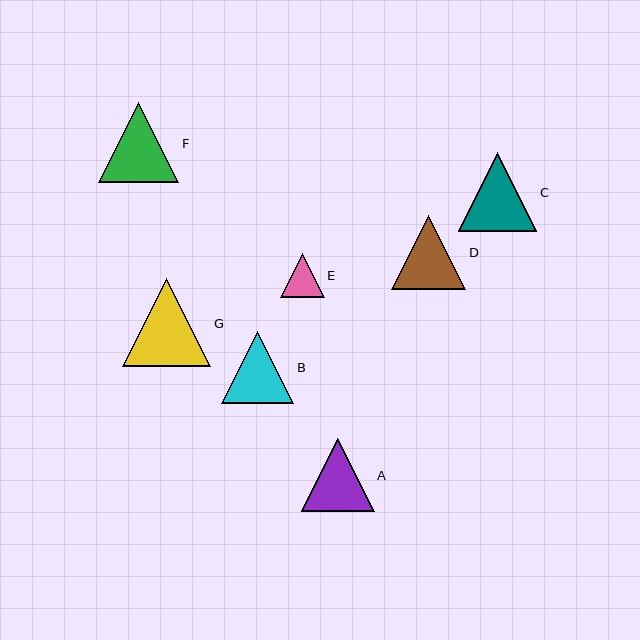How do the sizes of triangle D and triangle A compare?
Triangle D and triangle A are approximately the same size.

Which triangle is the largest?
Triangle G is the largest with a size of approximately 88 pixels.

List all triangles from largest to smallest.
From largest to smallest: G, F, C, D, A, B, E.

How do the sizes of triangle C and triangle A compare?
Triangle C and triangle A are approximately the same size.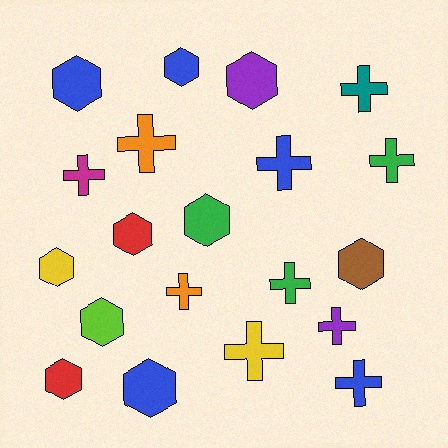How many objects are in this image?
There are 20 objects.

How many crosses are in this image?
There are 10 crosses.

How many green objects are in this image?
There are 3 green objects.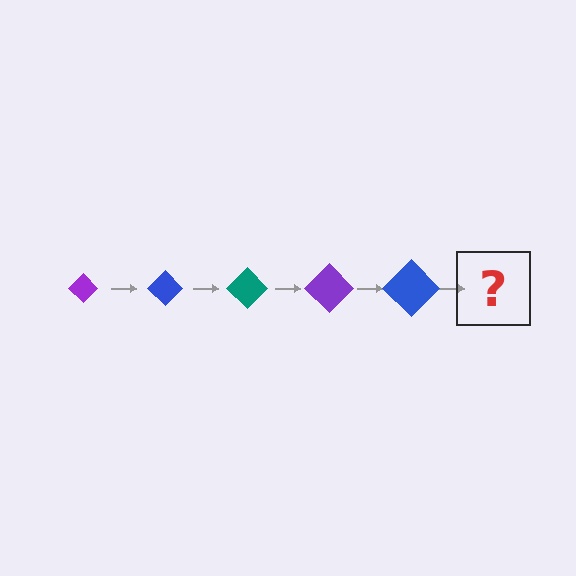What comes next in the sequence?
The next element should be a teal diamond, larger than the previous one.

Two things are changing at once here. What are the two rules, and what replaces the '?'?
The two rules are that the diamond grows larger each step and the color cycles through purple, blue, and teal. The '?' should be a teal diamond, larger than the previous one.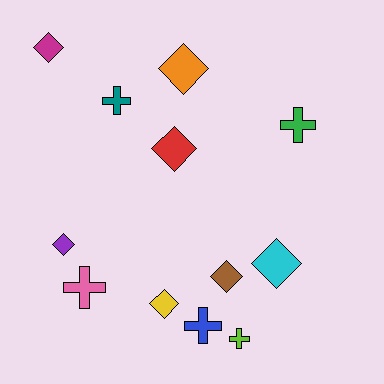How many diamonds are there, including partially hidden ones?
There are 7 diamonds.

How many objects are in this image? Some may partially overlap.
There are 12 objects.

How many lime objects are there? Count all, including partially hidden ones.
There is 1 lime object.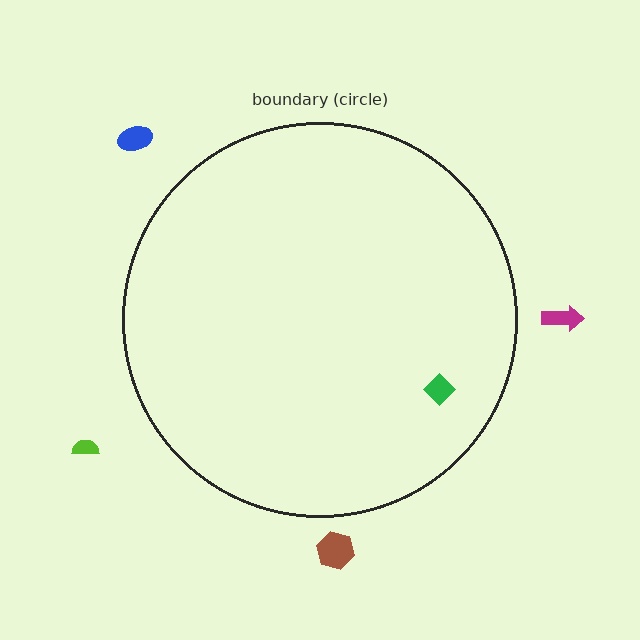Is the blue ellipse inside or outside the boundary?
Outside.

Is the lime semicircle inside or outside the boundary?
Outside.